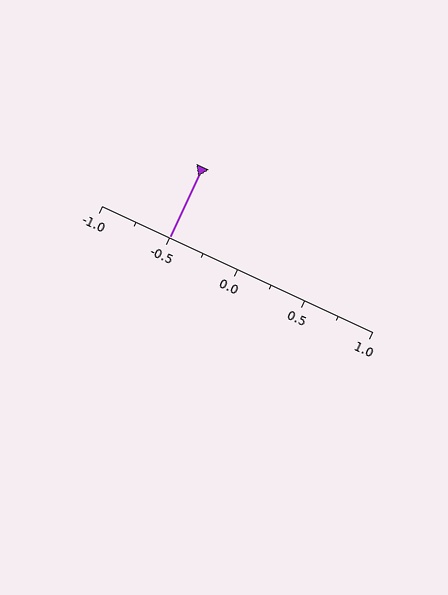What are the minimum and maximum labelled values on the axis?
The axis runs from -1.0 to 1.0.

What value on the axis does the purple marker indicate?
The marker indicates approximately -0.5.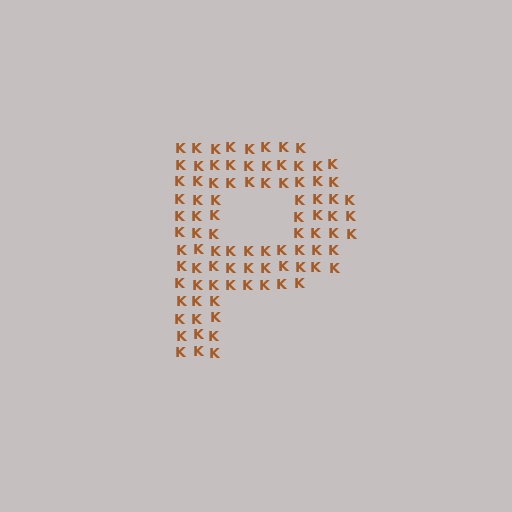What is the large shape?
The large shape is the letter P.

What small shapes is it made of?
It is made of small letter K's.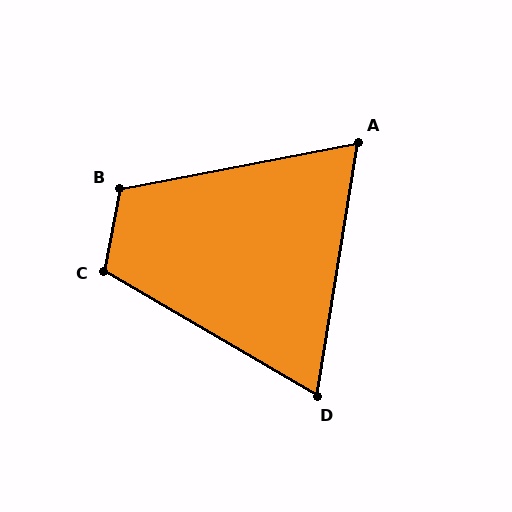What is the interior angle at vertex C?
Approximately 110 degrees (obtuse).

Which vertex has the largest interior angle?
B, at approximately 111 degrees.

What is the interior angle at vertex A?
Approximately 70 degrees (acute).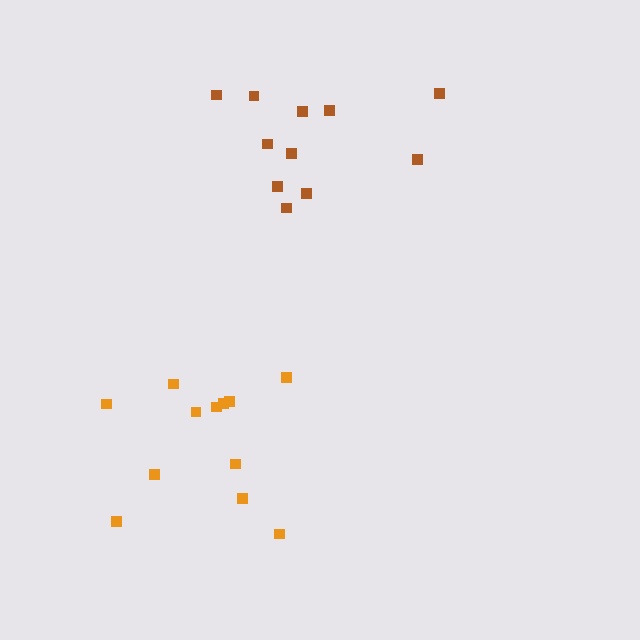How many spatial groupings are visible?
There are 2 spatial groupings.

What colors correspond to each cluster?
The clusters are colored: brown, orange.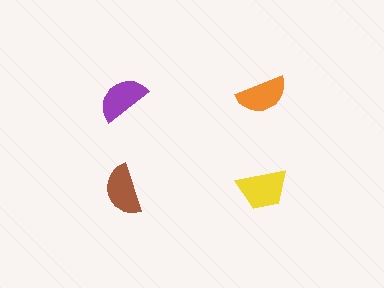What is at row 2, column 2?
A yellow trapezoid.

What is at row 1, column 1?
A purple semicircle.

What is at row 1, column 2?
An orange semicircle.